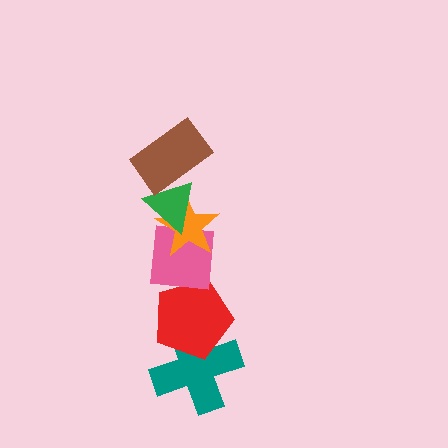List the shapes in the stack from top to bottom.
From top to bottom: the brown rectangle, the green triangle, the orange star, the pink square, the red pentagon, the teal cross.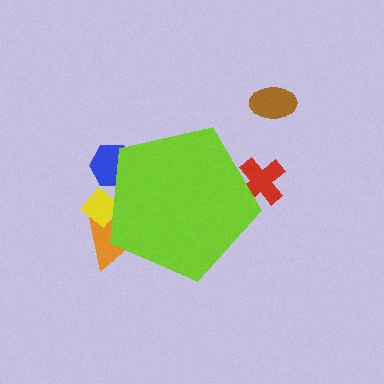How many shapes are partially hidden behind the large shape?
4 shapes are partially hidden.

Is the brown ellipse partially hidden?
No, the brown ellipse is fully visible.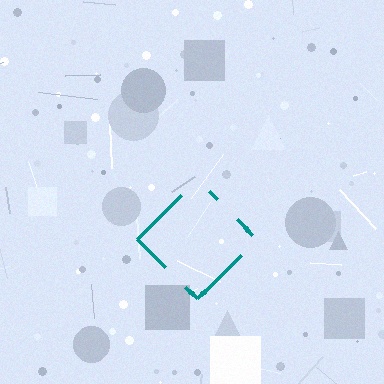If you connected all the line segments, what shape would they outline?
They would outline a diamond.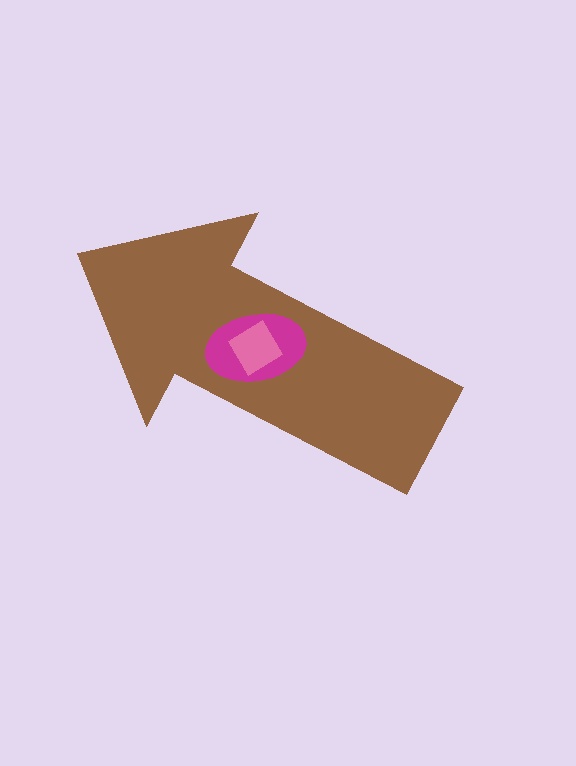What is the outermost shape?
The brown arrow.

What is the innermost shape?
The pink diamond.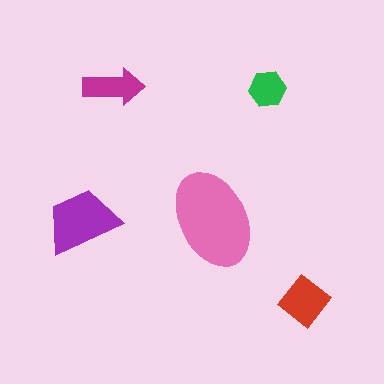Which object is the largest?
The pink ellipse.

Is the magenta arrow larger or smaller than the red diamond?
Smaller.